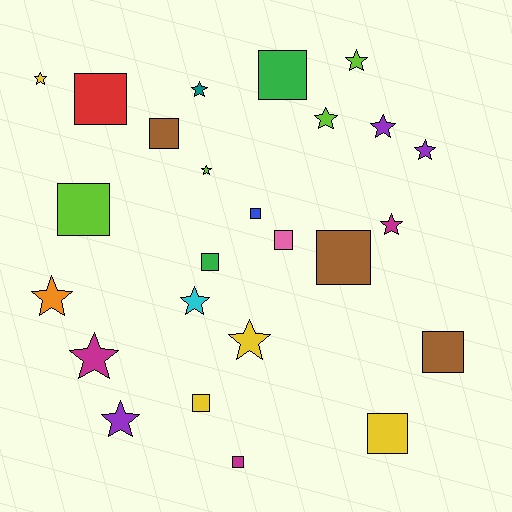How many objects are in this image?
There are 25 objects.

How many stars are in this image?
There are 13 stars.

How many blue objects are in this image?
There is 1 blue object.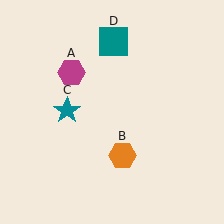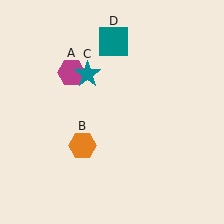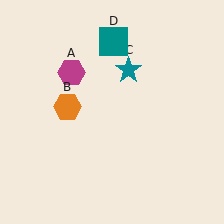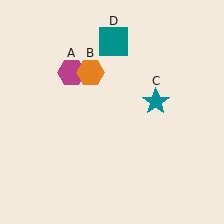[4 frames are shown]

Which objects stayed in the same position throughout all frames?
Magenta hexagon (object A) and teal square (object D) remained stationary.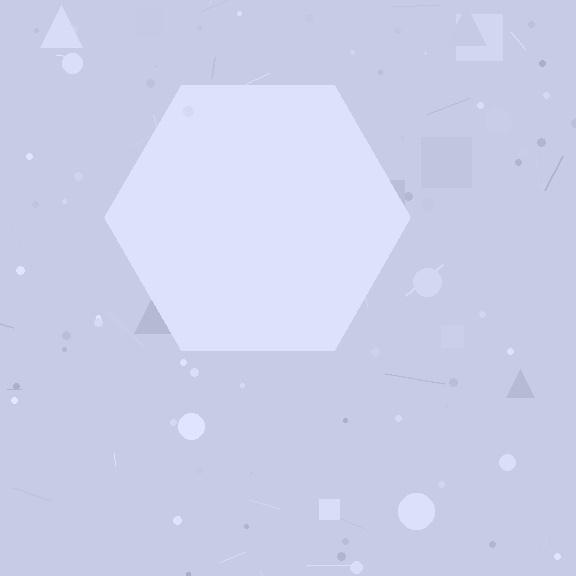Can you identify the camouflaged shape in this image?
The camouflaged shape is a hexagon.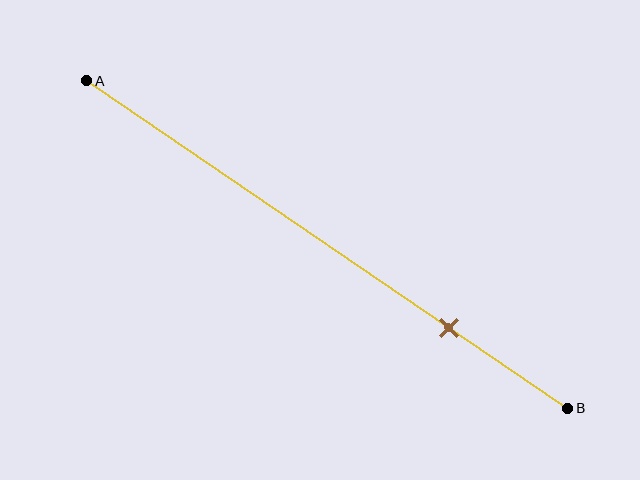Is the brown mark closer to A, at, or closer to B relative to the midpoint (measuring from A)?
The brown mark is closer to point B than the midpoint of segment AB.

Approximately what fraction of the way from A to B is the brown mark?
The brown mark is approximately 75% of the way from A to B.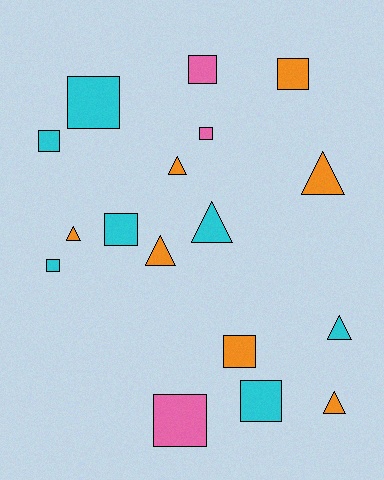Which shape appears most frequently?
Square, with 10 objects.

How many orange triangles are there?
There are 5 orange triangles.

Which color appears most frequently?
Cyan, with 7 objects.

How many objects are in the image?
There are 17 objects.